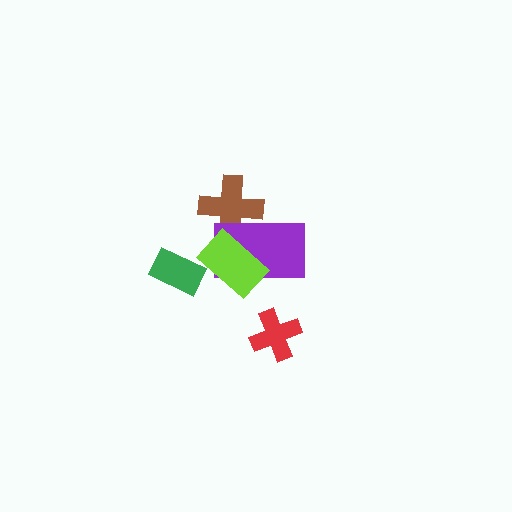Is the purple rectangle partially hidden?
Yes, it is partially covered by another shape.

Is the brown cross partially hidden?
Yes, it is partially covered by another shape.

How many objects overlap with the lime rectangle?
2 objects overlap with the lime rectangle.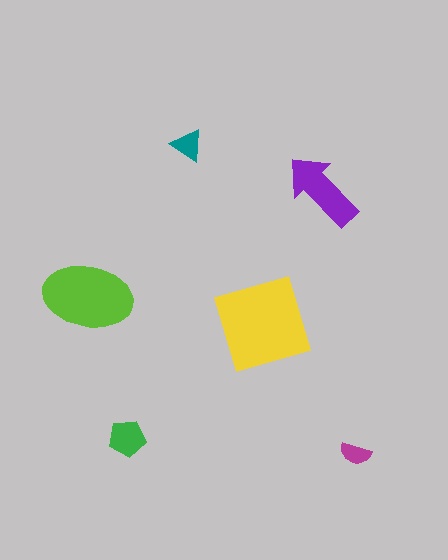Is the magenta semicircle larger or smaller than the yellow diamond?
Smaller.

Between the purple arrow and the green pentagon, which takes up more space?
The purple arrow.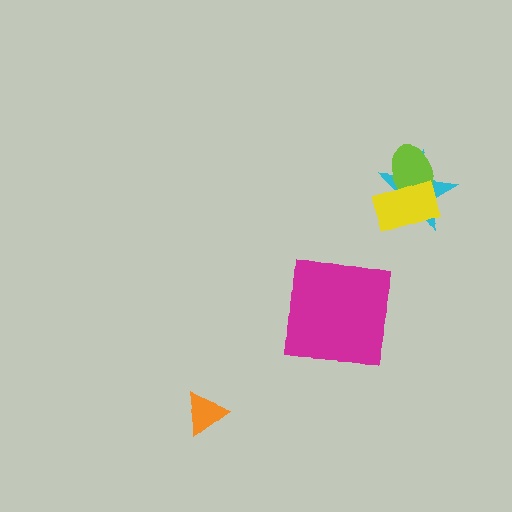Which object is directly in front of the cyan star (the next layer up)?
The lime ellipse is directly in front of the cyan star.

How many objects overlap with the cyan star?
2 objects overlap with the cyan star.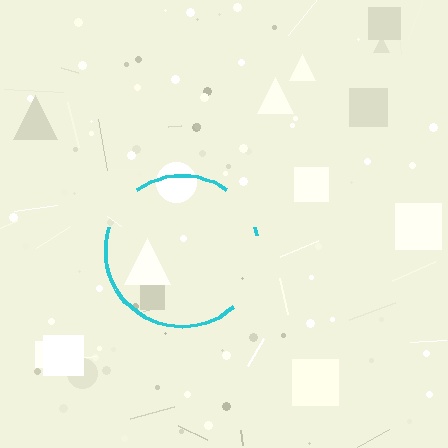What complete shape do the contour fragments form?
The contour fragments form a circle.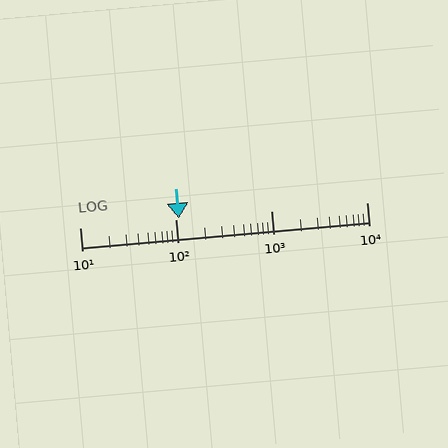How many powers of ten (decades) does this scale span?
The scale spans 3 decades, from 10 to 10000.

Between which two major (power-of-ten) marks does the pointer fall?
The pointer is between 100 and 1000.